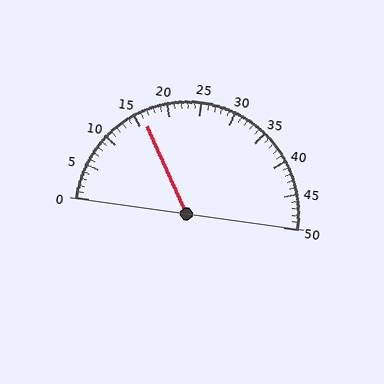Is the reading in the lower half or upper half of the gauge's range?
The reading is in the lower half of the range (0 to 50).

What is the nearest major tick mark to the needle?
The nearest major tick mark is 15.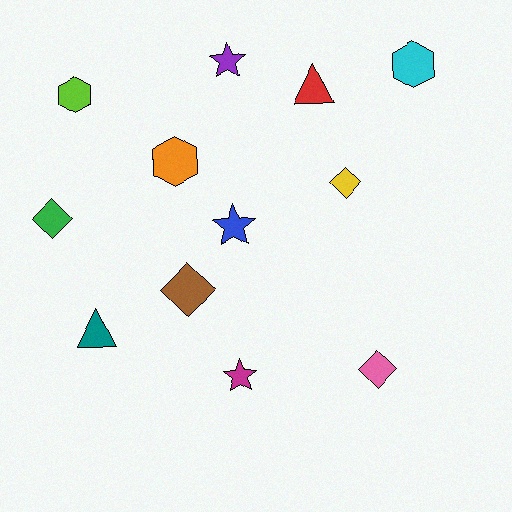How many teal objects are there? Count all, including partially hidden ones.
There is 1 teal object.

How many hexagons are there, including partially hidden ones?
There are 3 hexagons.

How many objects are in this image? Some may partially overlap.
There are 12 objects.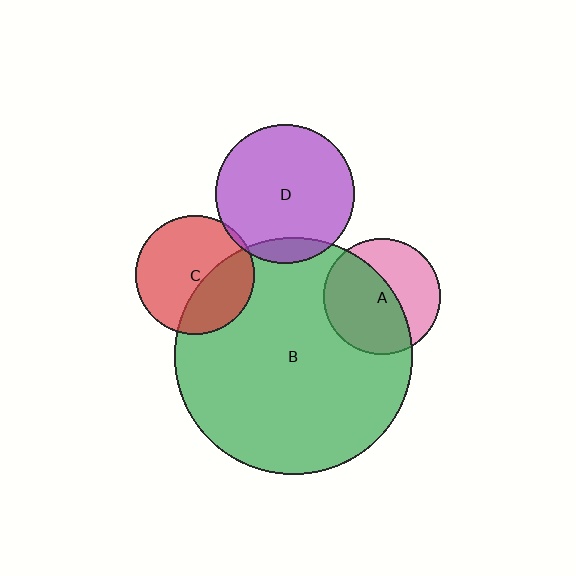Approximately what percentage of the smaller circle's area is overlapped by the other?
Approximately 5%.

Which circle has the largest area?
Circle B (green).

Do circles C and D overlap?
Yes.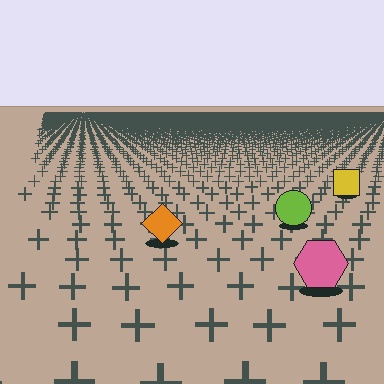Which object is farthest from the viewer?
The yellow square is farthest from the viewer. It appears smaller and the ground texture around it is denser.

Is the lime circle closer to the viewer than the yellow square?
Yes. The lime circle is closer — you can tell from the texture gradient: the ground texture is coarser near it.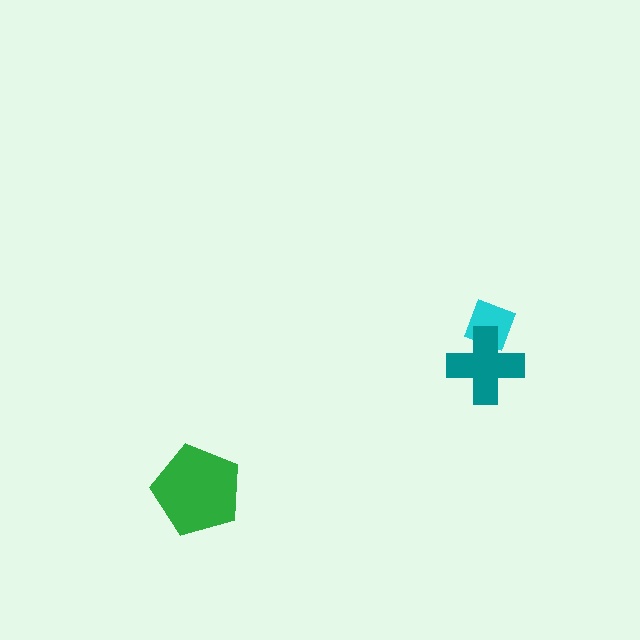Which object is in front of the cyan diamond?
The teal cross is in front of the cyan diamond.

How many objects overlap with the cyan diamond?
1 object overlaps with the cyan diamond.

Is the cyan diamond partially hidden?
Yes, it is partially covered by another shape.